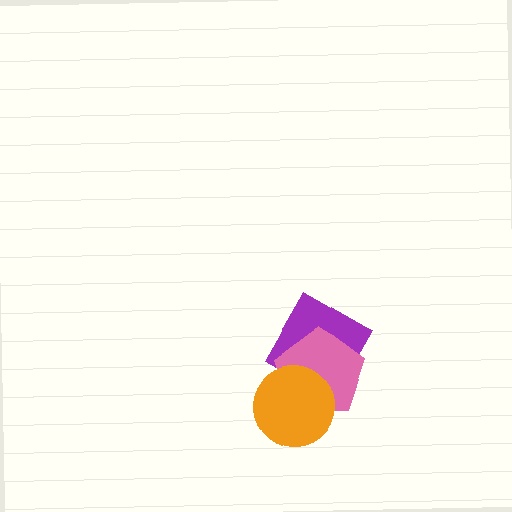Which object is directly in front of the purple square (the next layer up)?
The pink pentagon is directly in front of the purple square.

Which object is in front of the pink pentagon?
The orange circle is in front of the pink pentagon.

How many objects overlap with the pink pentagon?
2 objects overlap with the pink pentagon.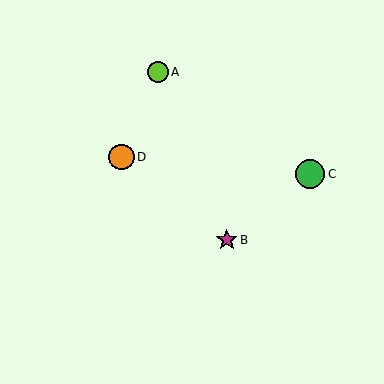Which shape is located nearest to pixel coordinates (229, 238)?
The magenta star (labeled B) at (227, 240) is nearest to that location.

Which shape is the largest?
The green circle (labeled C) is the largest.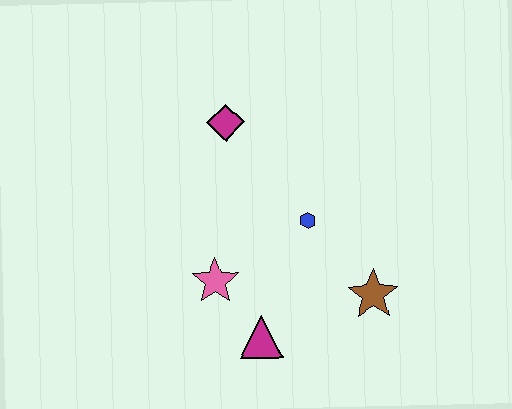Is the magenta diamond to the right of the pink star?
Yes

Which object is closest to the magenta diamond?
The blue hexagon is closest to the magenta diamond.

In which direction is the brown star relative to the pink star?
The brown star is to the right of the pink star.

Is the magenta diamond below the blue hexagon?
No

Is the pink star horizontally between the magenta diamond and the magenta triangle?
No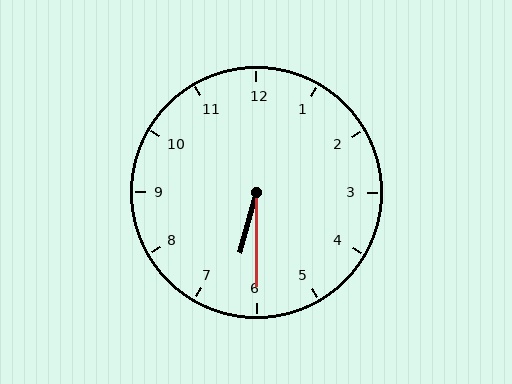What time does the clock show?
6:30.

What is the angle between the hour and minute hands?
Approximately 15 degrees.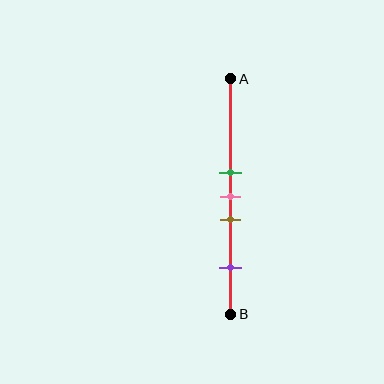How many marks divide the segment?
There are 4 marks dividing the segment.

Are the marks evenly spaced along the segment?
No, the marks are not evenly spaced.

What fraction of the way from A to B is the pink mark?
The pink mark is approximately 50% (0.5) of the way from A to B.